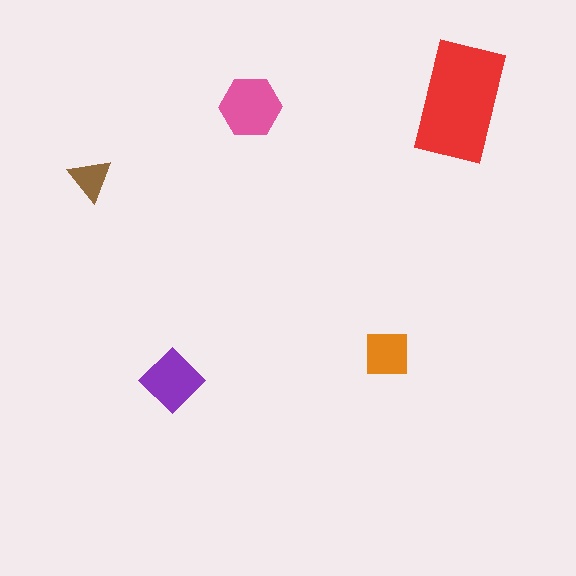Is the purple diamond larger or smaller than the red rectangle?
Smaller.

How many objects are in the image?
There are 5 objects in the image.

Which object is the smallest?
The brown triangle.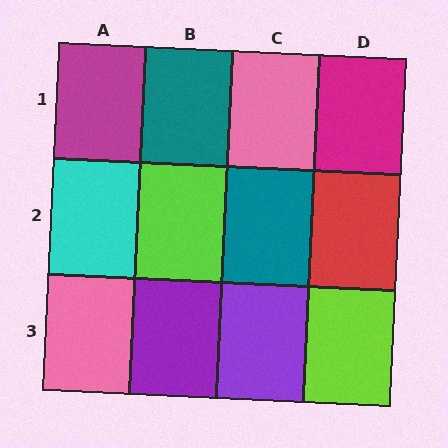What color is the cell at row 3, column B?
Purple.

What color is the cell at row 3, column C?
Purple.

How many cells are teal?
2 cells are teal.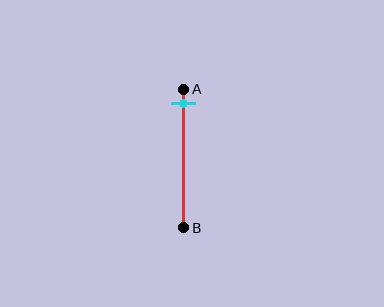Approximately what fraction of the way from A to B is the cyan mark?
The cyan mark is approximately 10% of the way from A to B.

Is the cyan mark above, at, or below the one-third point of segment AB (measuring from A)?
The cyan mark is above the one-third point of segment AB.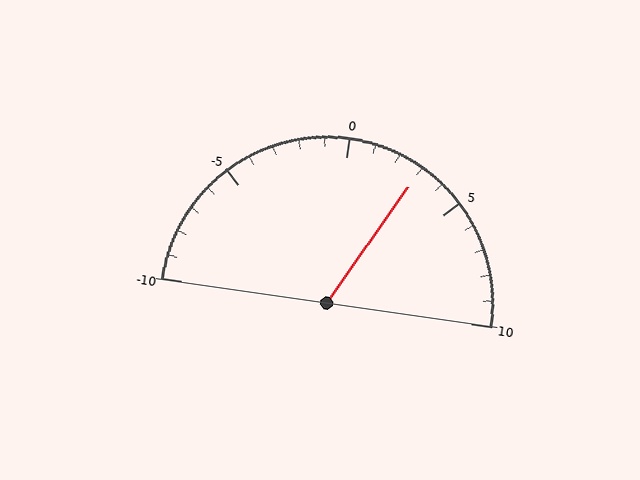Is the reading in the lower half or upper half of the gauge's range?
The reading is in the upper half of the range (-10 to 10).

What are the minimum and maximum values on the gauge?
The gauge ranges from -10 to 10.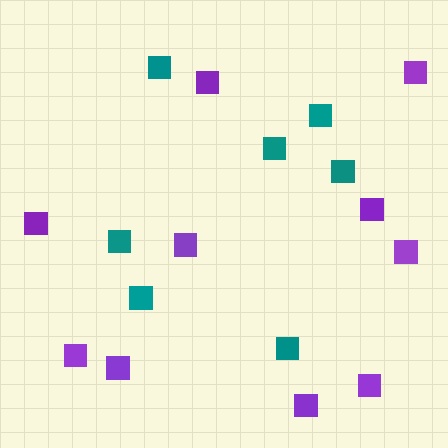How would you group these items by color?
There are 2 groups: one group of purple squares (10) and one group of teal squares (7).